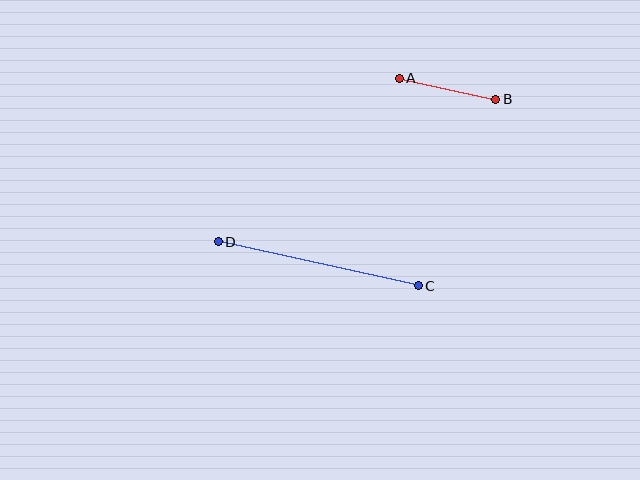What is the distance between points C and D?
The distance is approximately 205 pixels.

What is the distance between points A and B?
The distance is approximately 99 pixels.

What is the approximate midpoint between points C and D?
The midpoint is at approximately (318, 264) pixels.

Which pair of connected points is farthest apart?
Points C and D are farthest apart.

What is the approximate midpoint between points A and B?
The midpoint is at approximately (448, 89) pixels.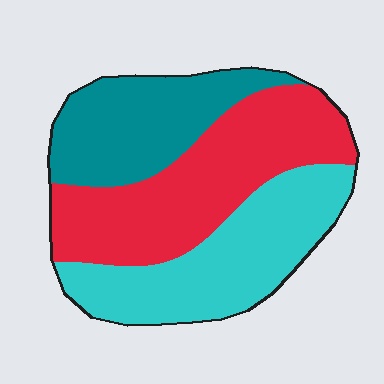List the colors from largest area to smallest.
From largest to smallest: red, cyan, teal.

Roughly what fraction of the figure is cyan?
Cyan takes up about one third (1/3) of the figure.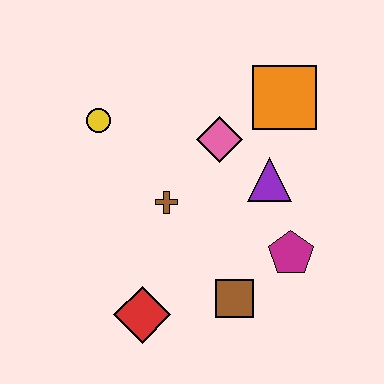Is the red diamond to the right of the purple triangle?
No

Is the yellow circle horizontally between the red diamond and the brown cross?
No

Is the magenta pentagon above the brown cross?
No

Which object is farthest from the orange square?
The red diamond is farthest from the orange square.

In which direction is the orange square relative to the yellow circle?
The orange square is to the right of the yellow circle.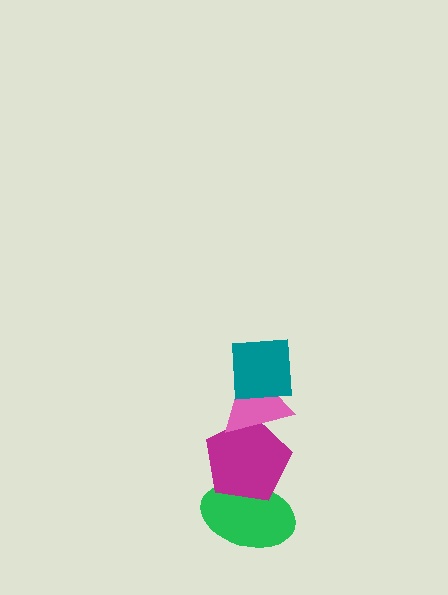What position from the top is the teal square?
The teal square is 1st from the top.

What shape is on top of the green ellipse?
The magenta pentagon is on top of the green ellipse.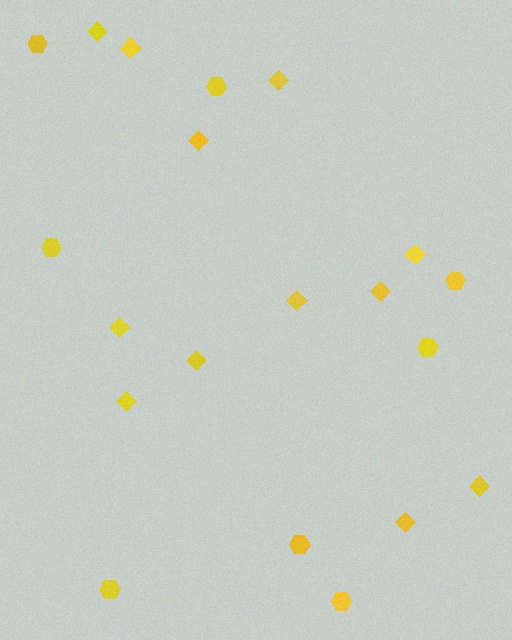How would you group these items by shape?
There are 2 groups: one group of hexagons (8) and one group of diamonds (12).